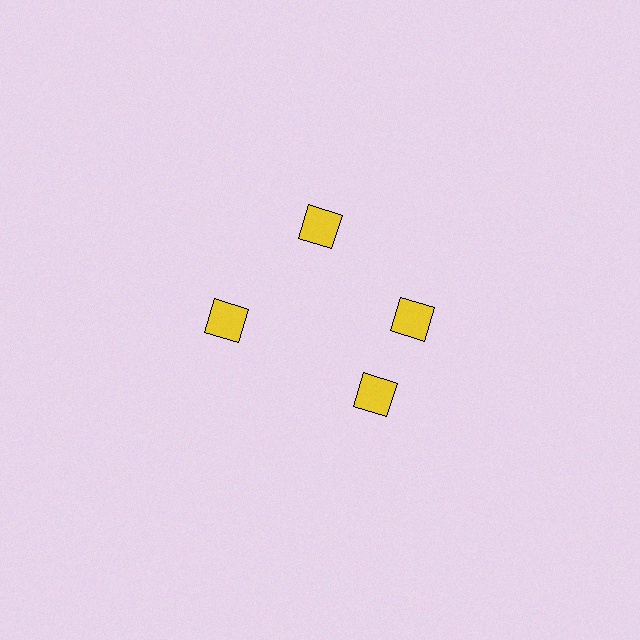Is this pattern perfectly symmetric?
No. The 4 yellow squares are arranged in a ring, but one element near the 6 o'clock position is rotated out of alignment along the ring, breaking the 4-fold rotational symmetry.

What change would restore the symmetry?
The symmetry would be restored by rotating it back into even spacing with its neighbors so that all 4 squares sit at equal angles and equal distance from the center.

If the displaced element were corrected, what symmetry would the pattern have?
It would have 4-fold rotational symmetry — the pattern would map onto itself every 90 degrees.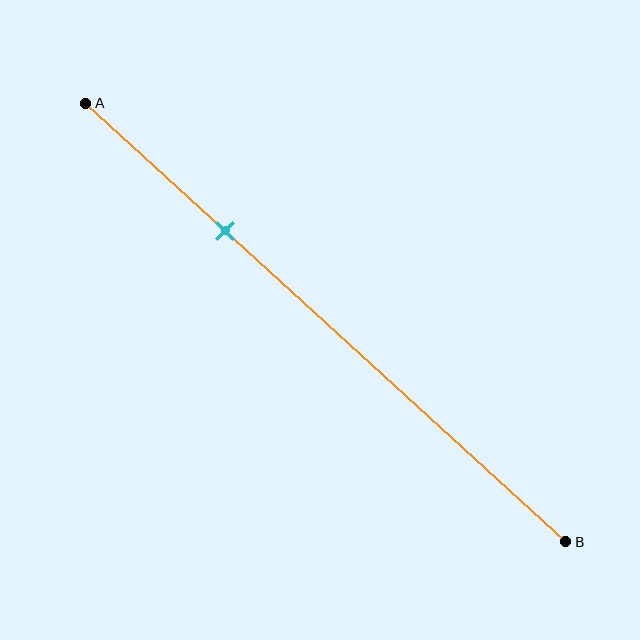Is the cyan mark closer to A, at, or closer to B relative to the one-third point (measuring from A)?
The cyan mark is closer to point A than the one-third point of segment AB.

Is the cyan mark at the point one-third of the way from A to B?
No, the mark is at about 30% from A, not at the 33% one-third point.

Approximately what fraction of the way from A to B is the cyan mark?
The cyan mark is approximately 30% of the way from A to B.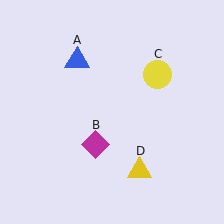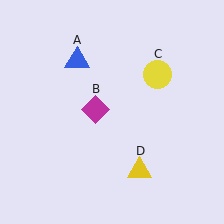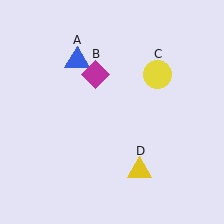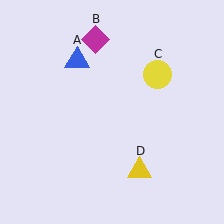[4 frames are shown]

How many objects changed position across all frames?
1 object changed position: magenta diamond (object B).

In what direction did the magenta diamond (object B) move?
The magenta diamond (object B) moved up.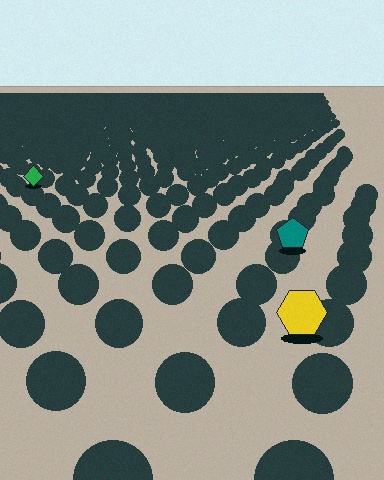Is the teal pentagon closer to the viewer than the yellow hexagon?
No. The yellow hexagon is closer — you can tell from the texture gradient: the ground texture is coarser near it.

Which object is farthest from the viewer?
The green diamond is farthest from the viewer. It appears smaller and the ground texture around it is denser.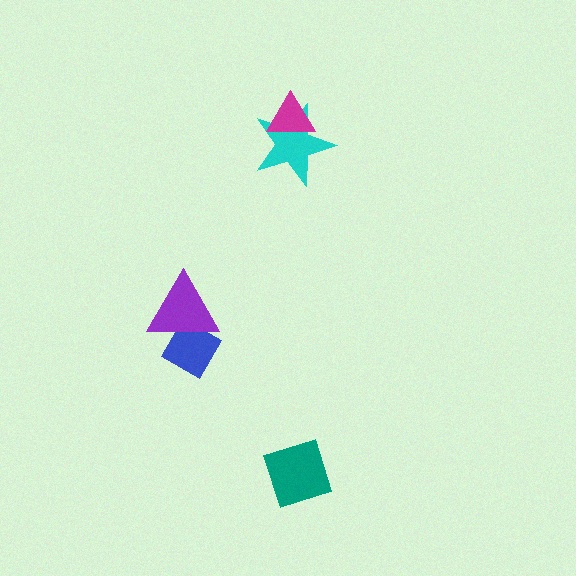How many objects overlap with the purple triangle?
1 object overlaps with the purple triangle.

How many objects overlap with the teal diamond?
0 objects overlap with the teal diamond.